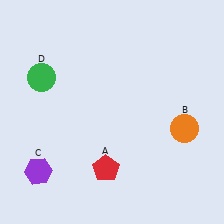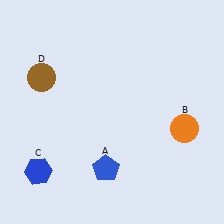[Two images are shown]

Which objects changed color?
A changed from red to blue. C changed from purple to blue. D changed from green to brown.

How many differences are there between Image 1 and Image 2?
There are 3 differences between the two images.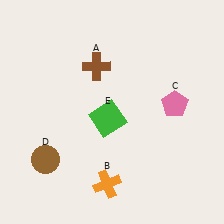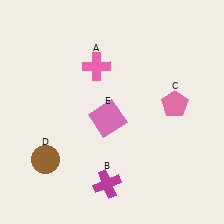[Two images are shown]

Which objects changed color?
A changed from brown to pink. B changed from orange to magenta. E changed from green to pink.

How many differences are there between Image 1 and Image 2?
There are 3 differences between the two images.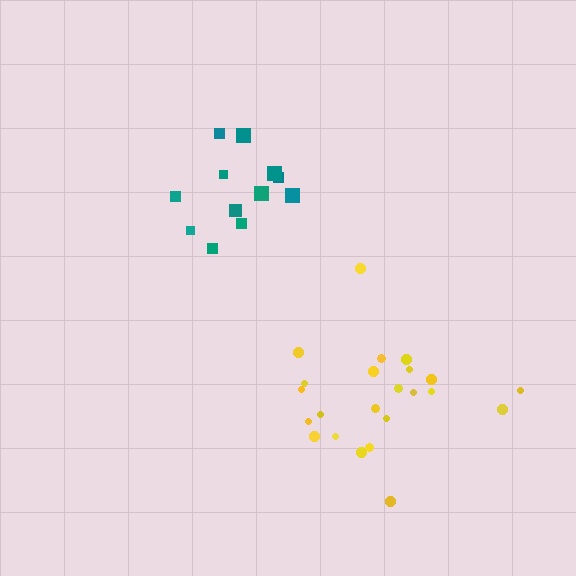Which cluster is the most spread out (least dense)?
Yellow.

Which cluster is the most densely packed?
Teal.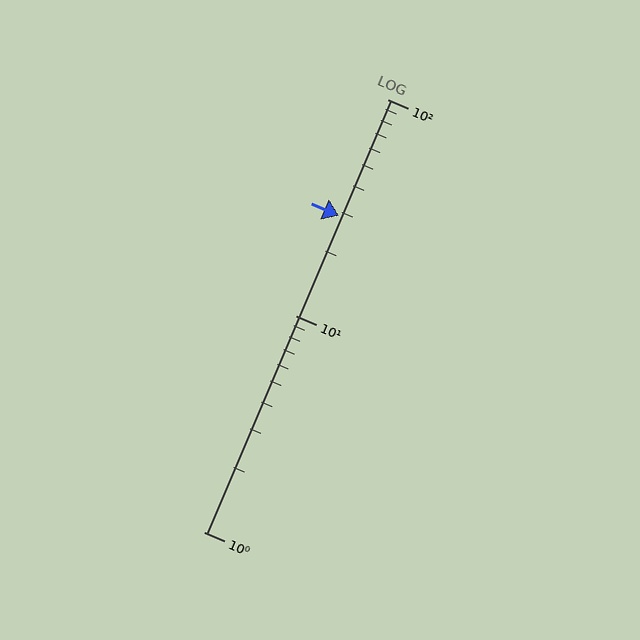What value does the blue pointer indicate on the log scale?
The pointer indicates approximately 29.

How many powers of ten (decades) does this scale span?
The scale spans 2 decades, from 1 to 100.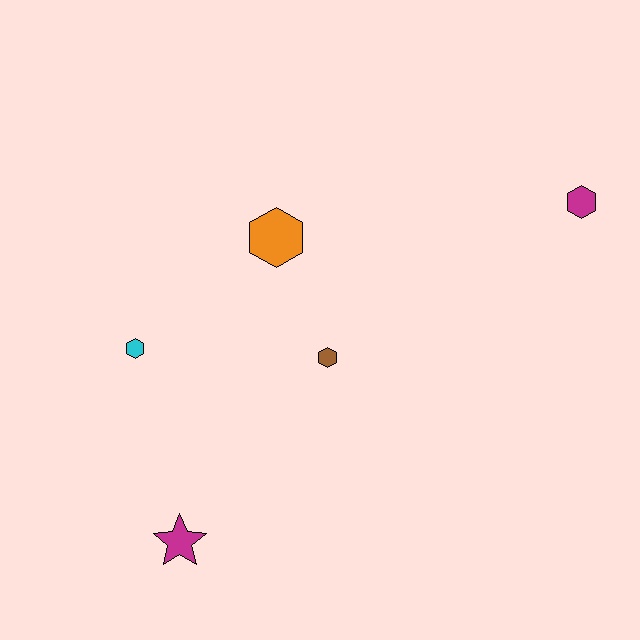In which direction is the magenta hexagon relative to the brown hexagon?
The magenta hexagon is to the right of the brown hexagon.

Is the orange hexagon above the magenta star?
Yes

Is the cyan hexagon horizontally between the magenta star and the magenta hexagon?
No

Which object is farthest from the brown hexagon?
The magenta hexagon is farthest from the brown hexagon.